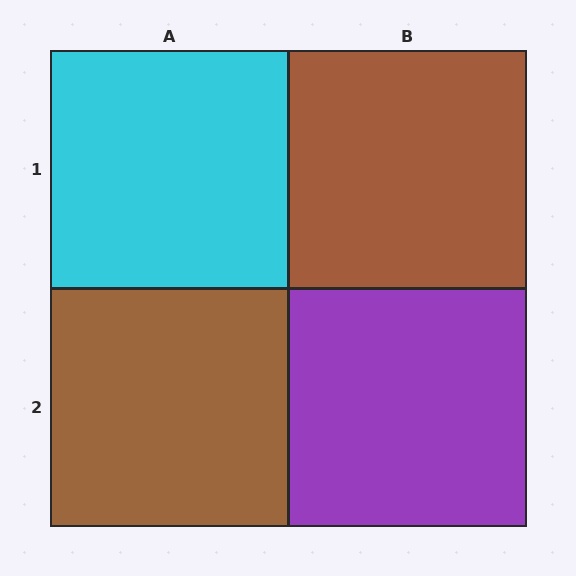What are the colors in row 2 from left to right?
Brown, purple.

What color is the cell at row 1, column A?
Cyan.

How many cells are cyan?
1 cell is cyan.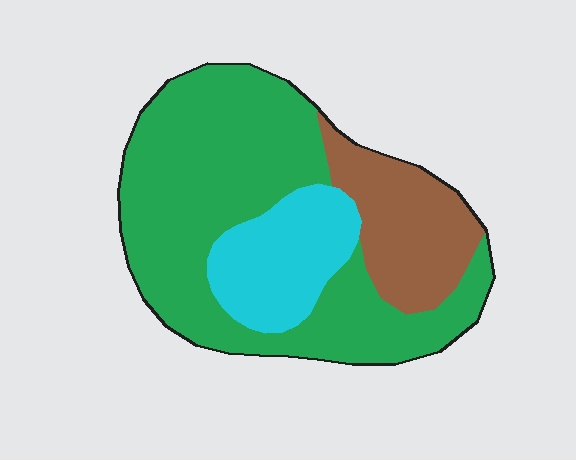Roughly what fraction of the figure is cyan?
Cyan takes up about one fifth (1/5) of the figure.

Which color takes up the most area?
Green, at roughly 60%.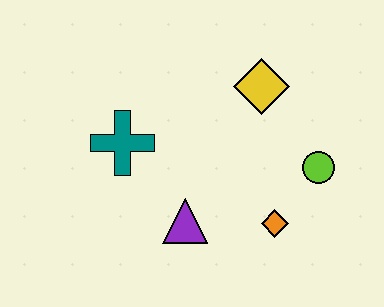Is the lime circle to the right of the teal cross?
Yes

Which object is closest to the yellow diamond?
The lime circle is closest to the yellow diamond.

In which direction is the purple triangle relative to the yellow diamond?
The purple triangle is below the yellow diamond.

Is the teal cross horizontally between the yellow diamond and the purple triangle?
No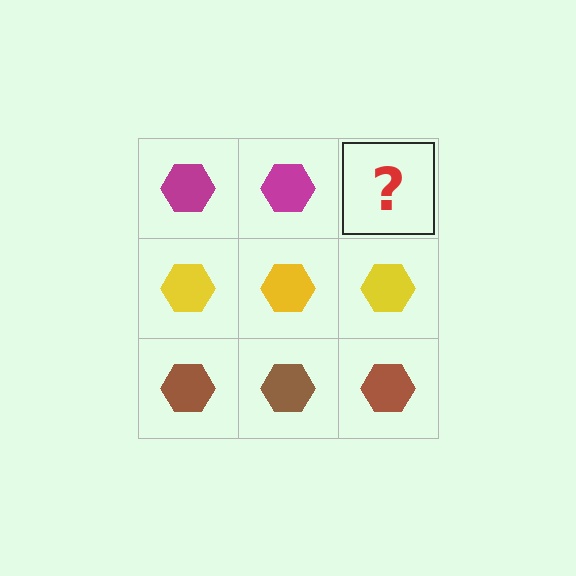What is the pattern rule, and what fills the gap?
The rule is that each row has a consistent color. The gap should be filled with a magenta hexagon.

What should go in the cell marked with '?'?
The missing cell should contain a magenta hexagon.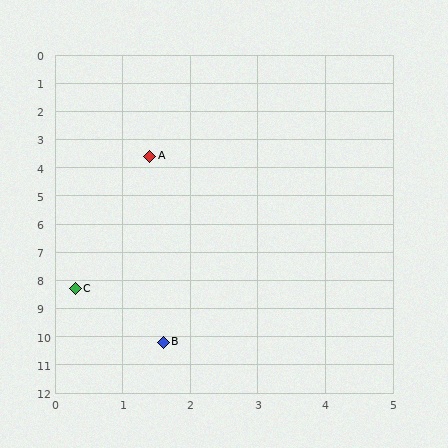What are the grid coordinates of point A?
Point A is at approximately (1.4, 3.6).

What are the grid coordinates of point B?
Point B is at approximately (1.6, 10.2).